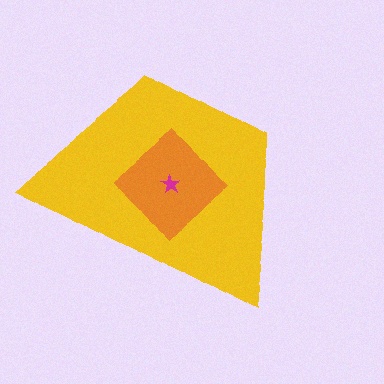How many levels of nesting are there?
3.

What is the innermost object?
The magenta star.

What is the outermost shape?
The yellow trapezoid.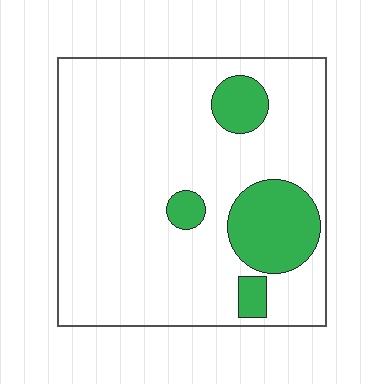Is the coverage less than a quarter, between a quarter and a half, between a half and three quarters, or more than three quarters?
Less than a quarter.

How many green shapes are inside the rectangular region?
4.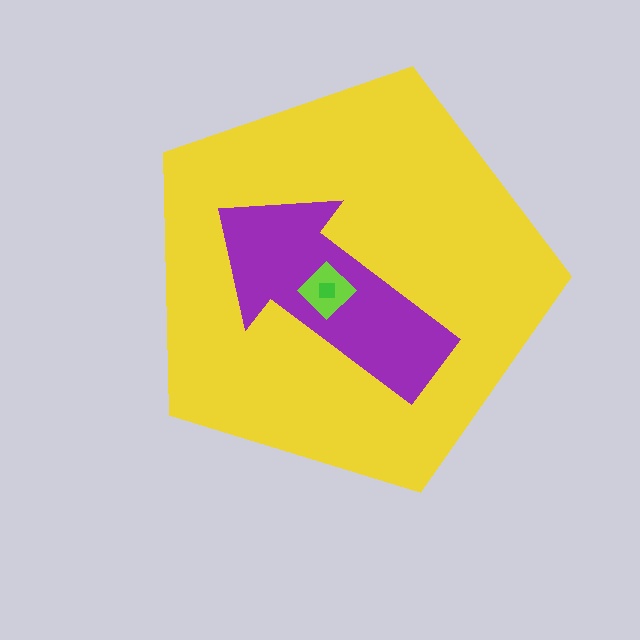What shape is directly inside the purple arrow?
The lime diamond.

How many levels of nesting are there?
4.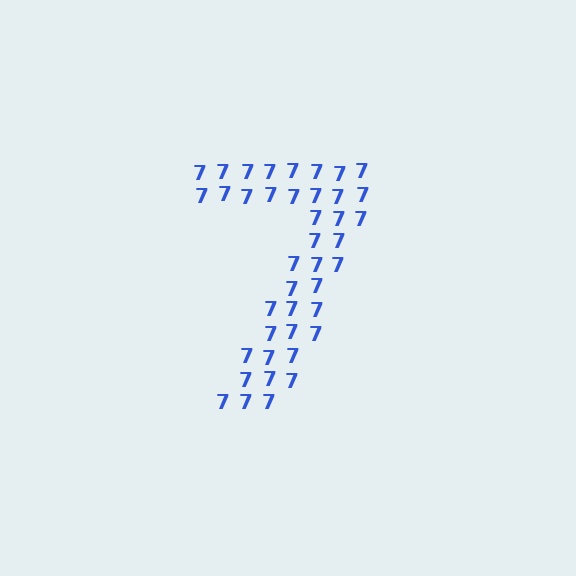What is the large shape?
The large shape is the digit 7.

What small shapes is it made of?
It is made of small digit 7's.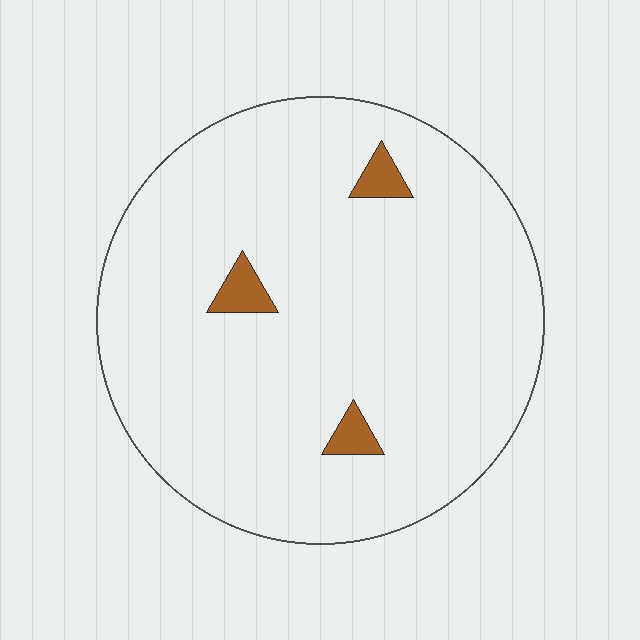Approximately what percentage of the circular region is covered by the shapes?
Approximately 5%.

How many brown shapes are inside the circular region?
3.